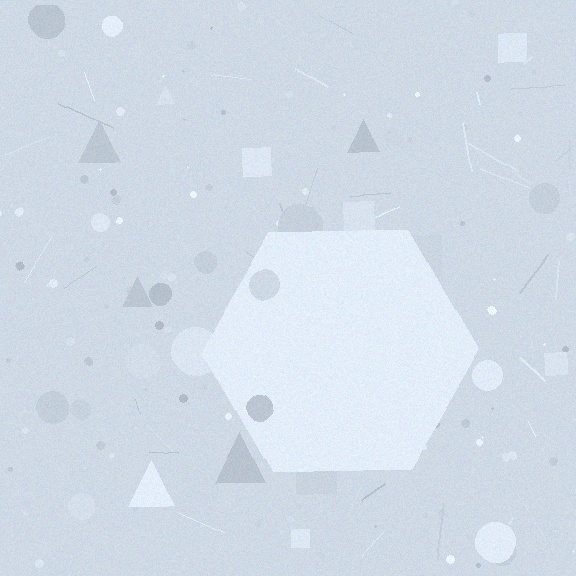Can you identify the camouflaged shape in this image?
The camouflaged shape is a hexagon.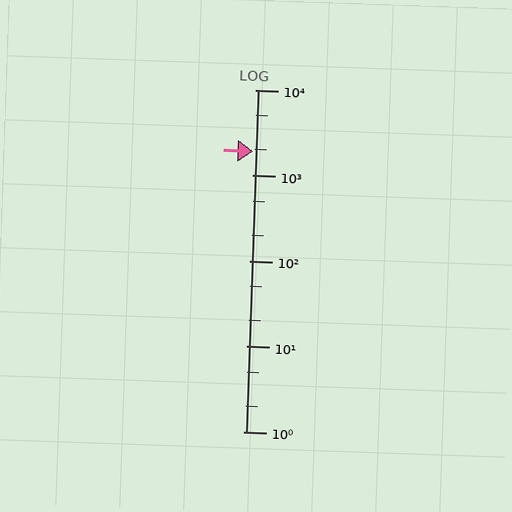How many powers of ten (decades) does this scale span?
The scale spans 4 decades, from 1 to 10000.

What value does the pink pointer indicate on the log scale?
The pointer indicates approximately 1900.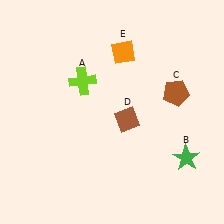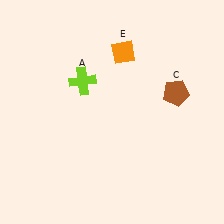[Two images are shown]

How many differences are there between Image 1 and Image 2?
There are 2 differences between the two images.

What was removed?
The green star (B), the brown diamond (D) were removed in Image 2.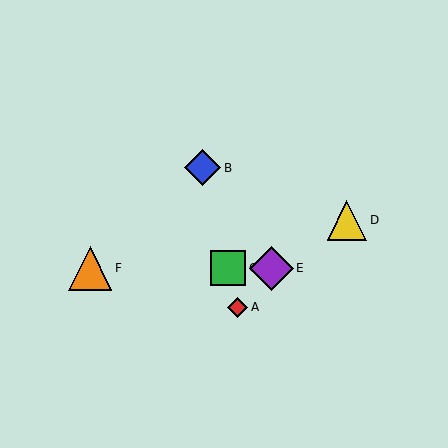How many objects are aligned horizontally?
3 objects (C, E, F) are aligned horizontally.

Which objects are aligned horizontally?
Objects C, E, F are aligned horizontally.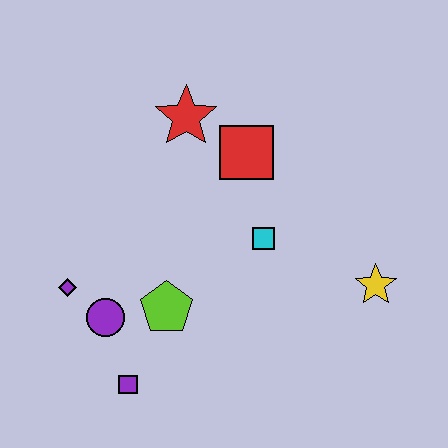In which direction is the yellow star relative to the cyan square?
The yellow star is to the right of the cyan square.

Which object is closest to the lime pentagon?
The purple circle is closest to the lime pentagon.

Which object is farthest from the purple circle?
The yellow star is farthest from the purple circle.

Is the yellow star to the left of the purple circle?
No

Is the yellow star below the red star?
Yes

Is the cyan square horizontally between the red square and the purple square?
No